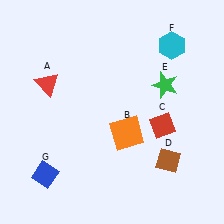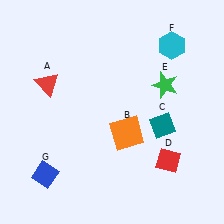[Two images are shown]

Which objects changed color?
C changed from red to teal. D changed from brown to red.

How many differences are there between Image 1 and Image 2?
There are 2 differences between the two images.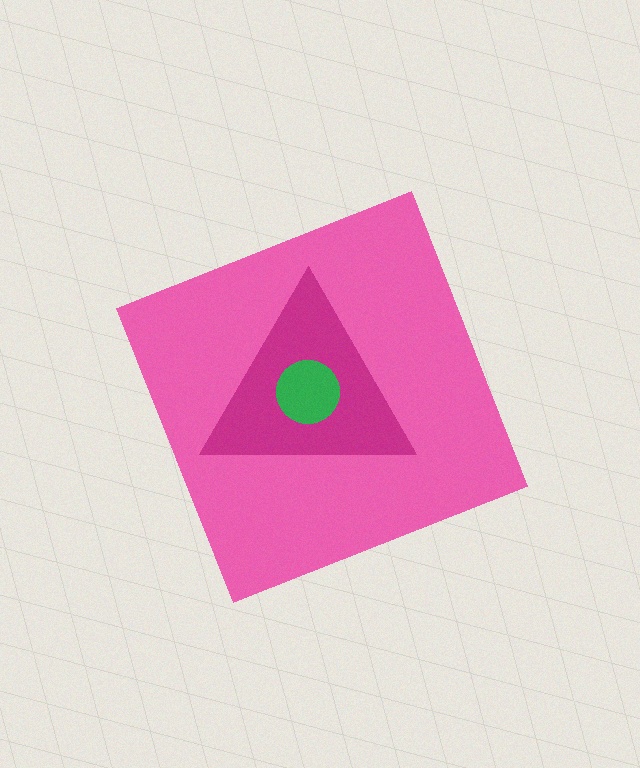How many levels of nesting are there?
3.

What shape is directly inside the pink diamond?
The magenta triangle.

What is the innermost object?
The green circle.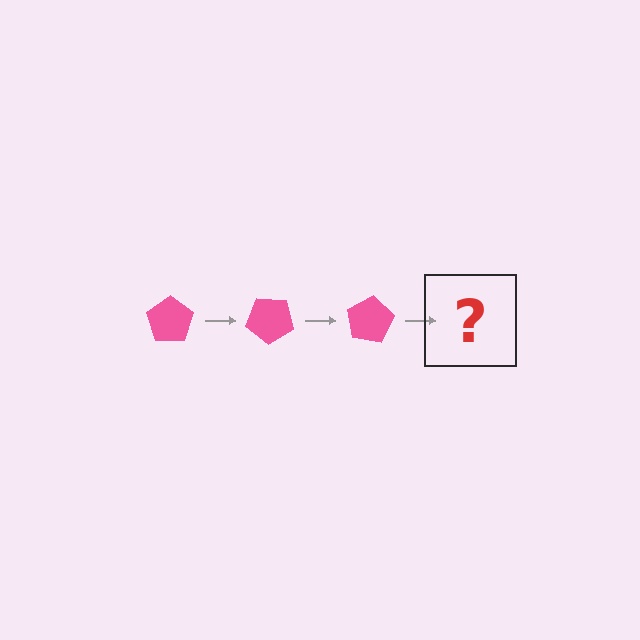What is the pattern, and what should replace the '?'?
The pattern is that the pentagon rotates 40 degrees each step. The '?' should be a pink pentagon rotated 120 degrees.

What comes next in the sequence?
The next element should be a pink pentagon rotated 120 degrees.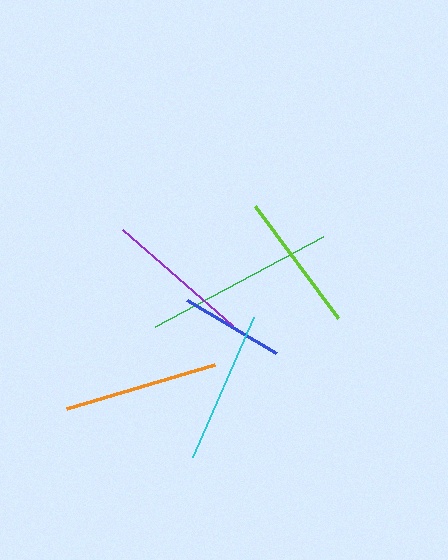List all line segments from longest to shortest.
From longest to shortest: green, orange, cyan, purple, lime, blue.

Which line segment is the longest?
The green line is the longest at approximately 191 pixels.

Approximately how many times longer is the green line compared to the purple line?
The green line is approximately 1.3 times the length of the purple line.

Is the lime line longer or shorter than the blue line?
The lime line is longer than the blue line.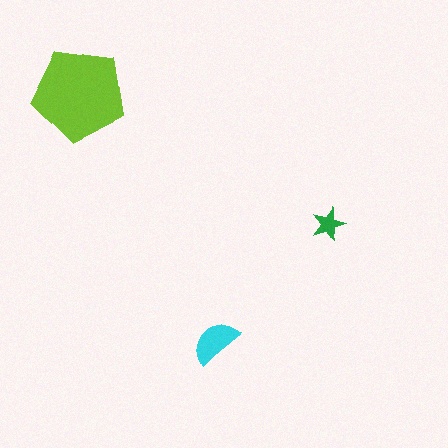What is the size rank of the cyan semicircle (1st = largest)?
2nd.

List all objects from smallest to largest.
The green star, the cyan semicircle, the lime pentagon.